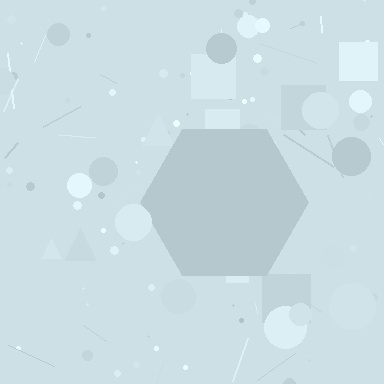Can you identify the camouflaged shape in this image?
The camouflaged shape is a hexagon.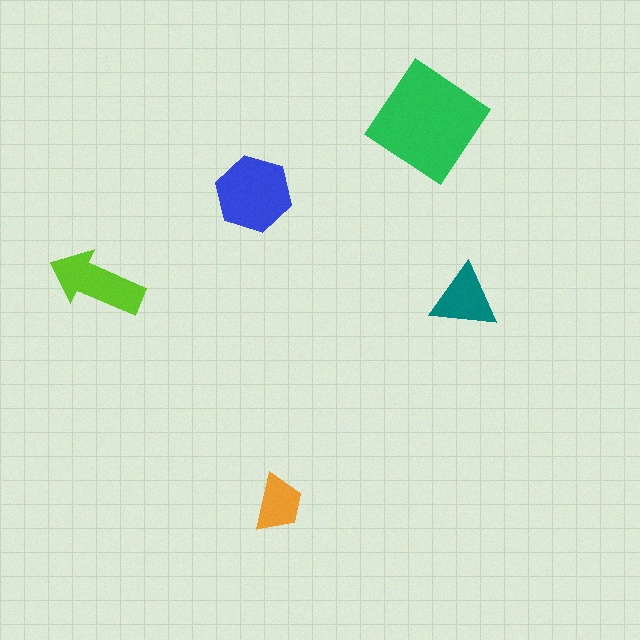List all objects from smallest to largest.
The orange trapezoid, the teal triangle, the lime arrow, the blue hexagon, the green diamond.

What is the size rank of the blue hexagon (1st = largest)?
2nd.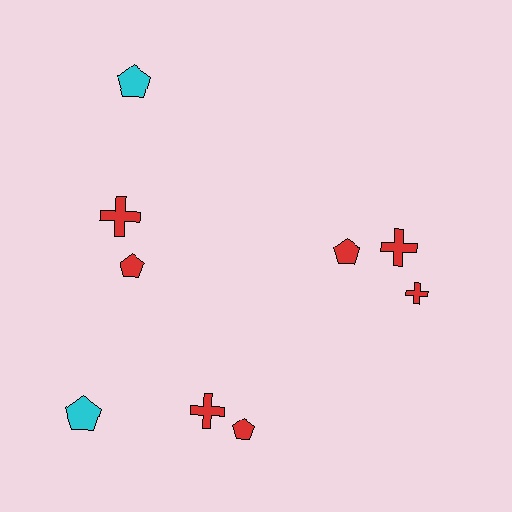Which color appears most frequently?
Red, with 7 objects.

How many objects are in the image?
There are 9 objects.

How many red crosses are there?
There are 4 red crosses.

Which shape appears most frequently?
Pentagon, with 5 objects.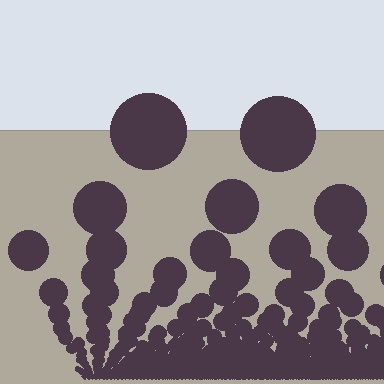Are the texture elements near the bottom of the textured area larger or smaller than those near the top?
Smaller. The gradient is inverted — elements near the bottom are smaller and denser.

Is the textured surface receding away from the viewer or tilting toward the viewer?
The surface appears to tilt toward the viewer. Texture elements get larger and sparser toward the top.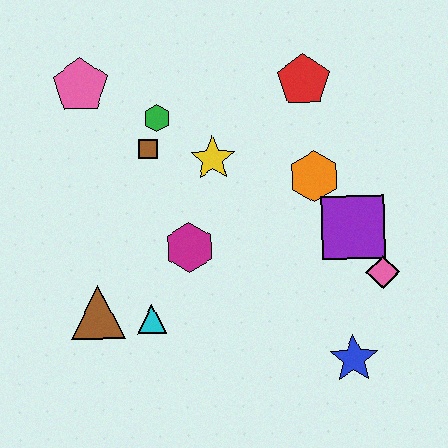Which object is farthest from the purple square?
The pink pentagon is farthest from the purple square.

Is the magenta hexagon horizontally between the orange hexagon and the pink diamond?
No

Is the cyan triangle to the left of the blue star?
Yes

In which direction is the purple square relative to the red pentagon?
The purple square is below the red pentagon.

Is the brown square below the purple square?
No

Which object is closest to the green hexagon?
The brown square is closest to the green hexagon.